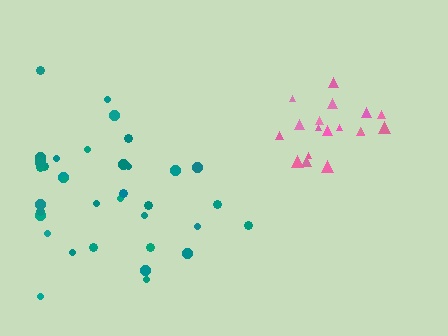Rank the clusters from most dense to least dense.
pink, teal.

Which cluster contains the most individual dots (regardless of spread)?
Teal (35).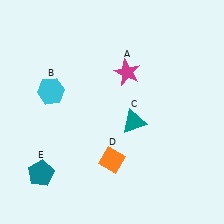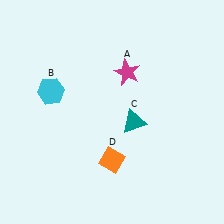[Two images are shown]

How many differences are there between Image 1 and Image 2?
There is 1 difference between the two images.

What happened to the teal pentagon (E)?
The teal pentagon (E) was removed in Image 2. It was in the bottom-left area of Image 1.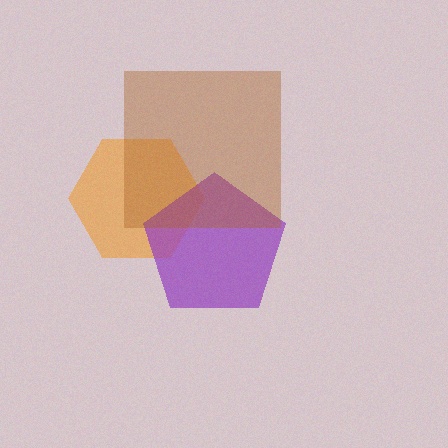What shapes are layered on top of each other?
The layered shapes are: an orange hexagon, a purple pentagon, a brown square.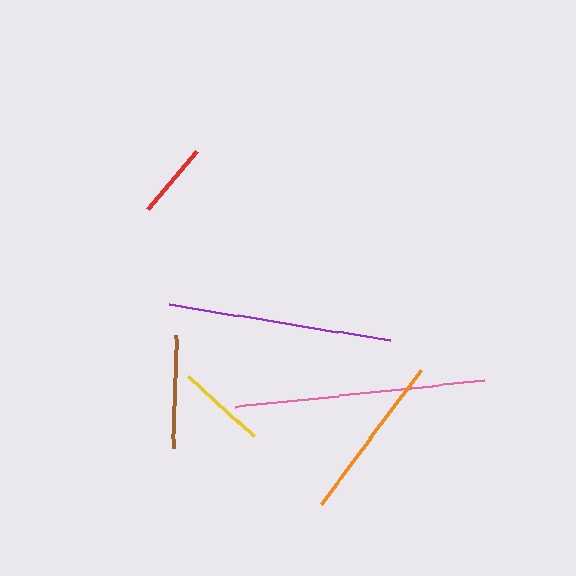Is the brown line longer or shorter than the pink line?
The pink line is longer than the brown line.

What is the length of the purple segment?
The purple segment is approximately 223 pixels long.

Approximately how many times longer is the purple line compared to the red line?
The purple line is approximately 2.9 times the length of the red line.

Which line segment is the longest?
The pink line is the longest at approximately 250 pixels.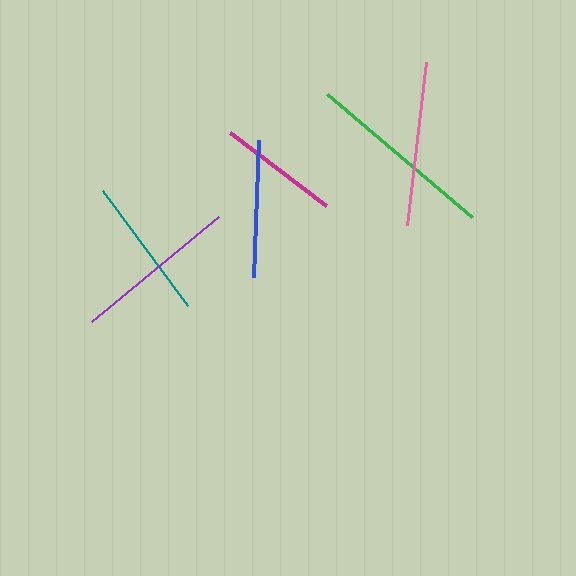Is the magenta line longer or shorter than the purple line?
The purple line is longer than the magenta line.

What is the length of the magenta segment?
The magenta segment is approximately 121 pixels long.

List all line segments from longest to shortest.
From longest to shortest: green, purple, pink, teal, blue, magenta.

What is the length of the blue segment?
The blue segment is approximately 137 pixels long.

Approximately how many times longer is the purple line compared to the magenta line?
The purple line is approximately 1.4 times the length of the magenta line.